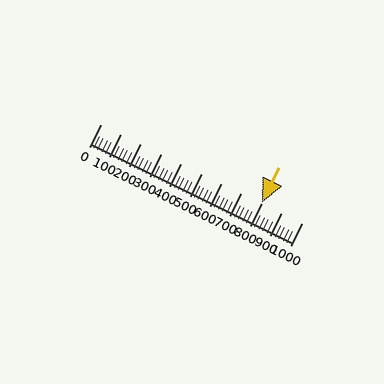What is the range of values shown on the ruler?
The ruler shows values from 0 to 1000.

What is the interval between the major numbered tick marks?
The major tick marks are spaced 100 units apart.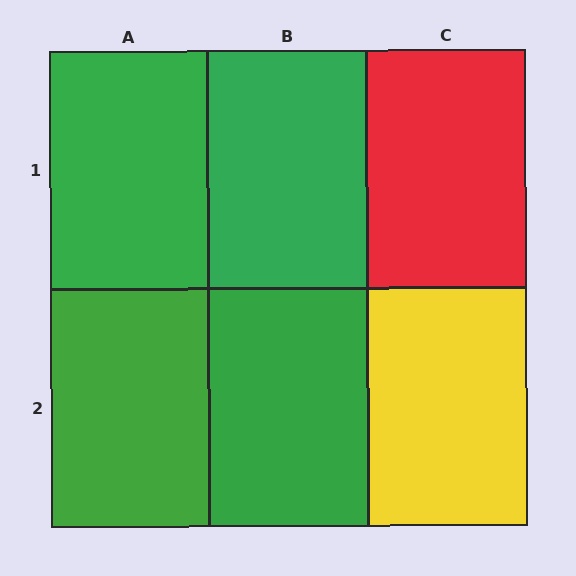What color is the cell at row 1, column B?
Green.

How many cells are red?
1 cell is red.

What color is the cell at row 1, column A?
Green.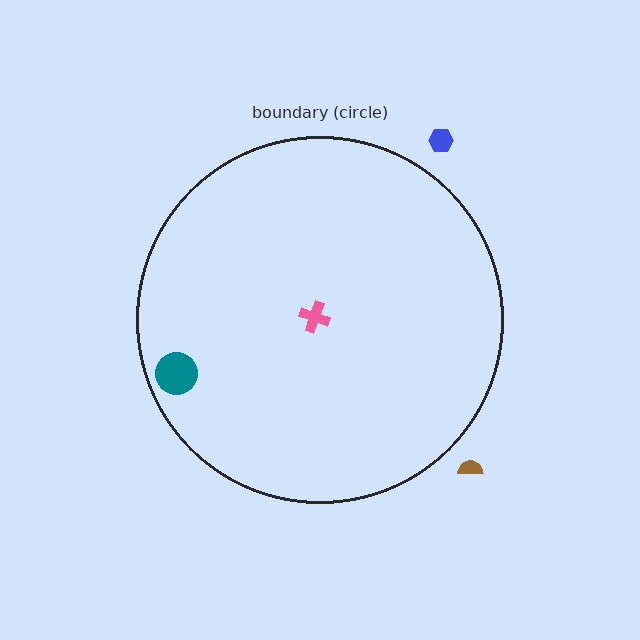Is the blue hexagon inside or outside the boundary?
Outside.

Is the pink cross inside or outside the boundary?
Inside.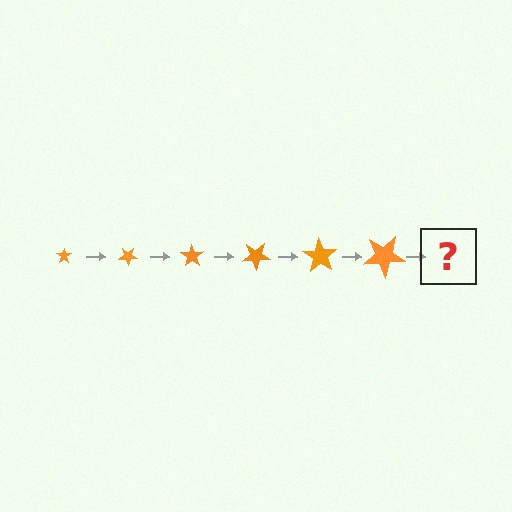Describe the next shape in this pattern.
It should be a star, larger than the previous one and rotated 210 degrees from the start.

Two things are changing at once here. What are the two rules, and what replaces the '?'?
The two rules are that the star grows larger each step and it rotates 35 degrees each step. The '?' should be a star, larger than the previous one and rotated 210 degrees from the start.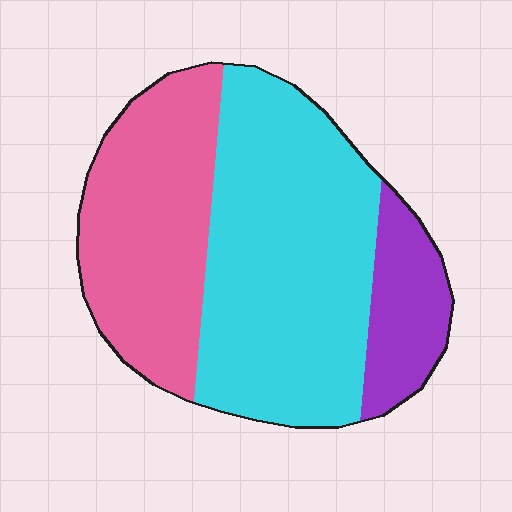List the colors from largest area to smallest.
From largest to smallest: cyan, pink, purple.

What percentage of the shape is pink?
Pink covers 34% of the shape.